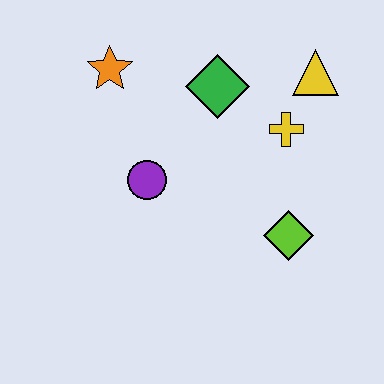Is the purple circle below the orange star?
Yes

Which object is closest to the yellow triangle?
The yellow cross is closest to the yellow triangle.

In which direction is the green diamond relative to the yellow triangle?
The green diamond is to the left of the yellow triangle.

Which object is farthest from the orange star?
The lime diamond is farthest from the orange star.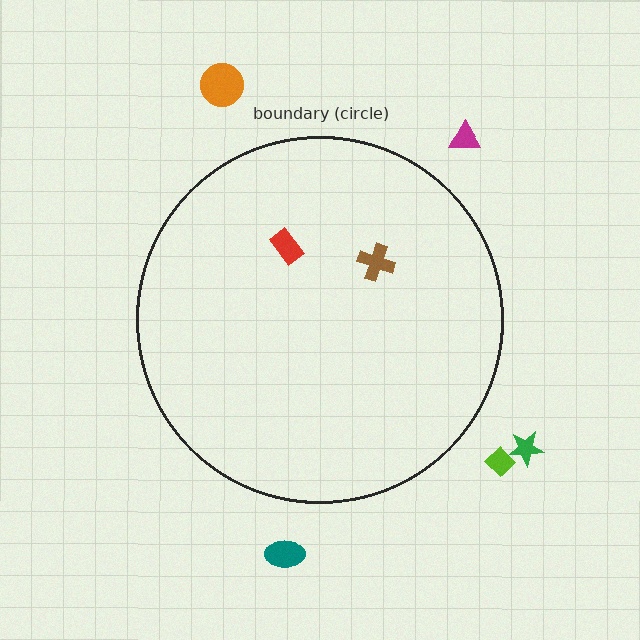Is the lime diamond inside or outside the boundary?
Outside.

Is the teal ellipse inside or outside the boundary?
Outside.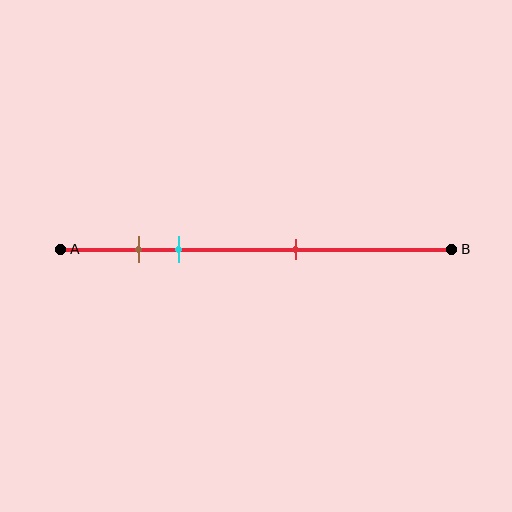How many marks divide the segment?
There are 3 marks dividing the segment.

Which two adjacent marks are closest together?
The brown and cyan marks are the closest adjacent pair.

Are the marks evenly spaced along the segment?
No, the marks are not evenly spaced.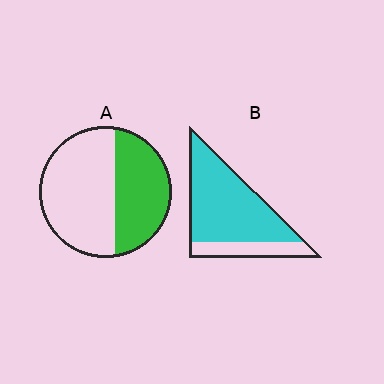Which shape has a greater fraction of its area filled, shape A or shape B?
Shape B.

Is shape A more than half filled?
No.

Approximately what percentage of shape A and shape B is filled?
A is approximately 40% and B is approximately 75%.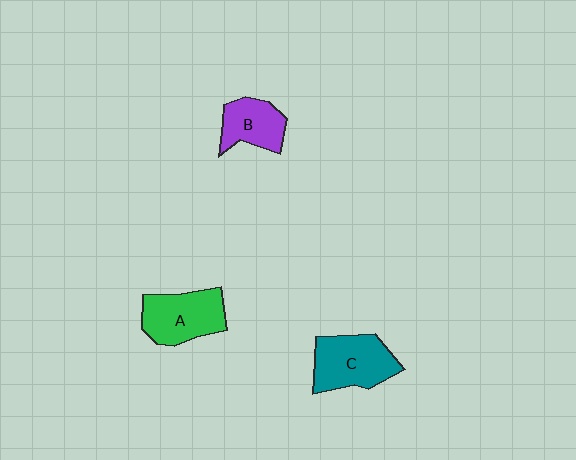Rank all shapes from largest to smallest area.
From largest to smallest: C (teal), A (green), B (purple).